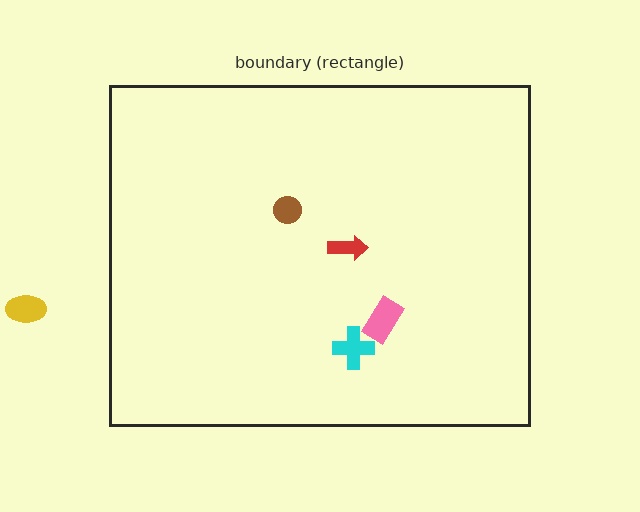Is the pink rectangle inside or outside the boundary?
Inside.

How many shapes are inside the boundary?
4 inside, 1 outside.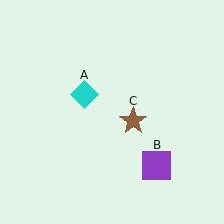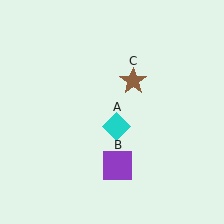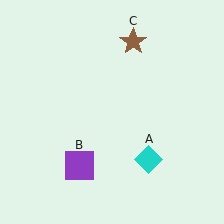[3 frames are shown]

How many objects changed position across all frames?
3 objects changed position: cyan diamond (object A), purple square (object B), brown star (object C).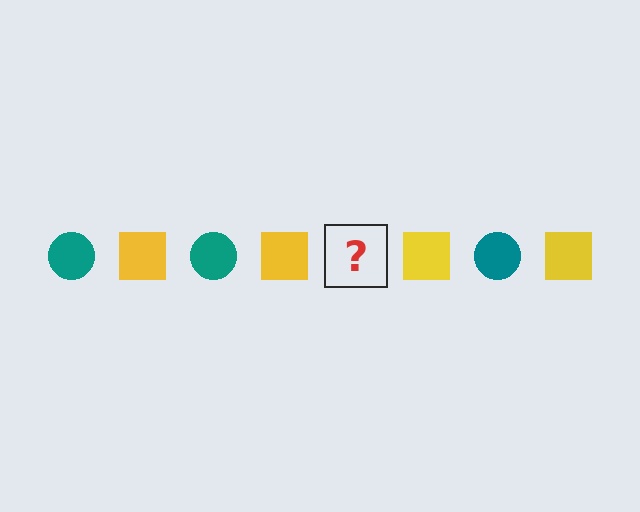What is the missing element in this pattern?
The missing element is a teal circle.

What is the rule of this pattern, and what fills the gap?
The rule is that the pattern alternates between teal circle and yellow square. The gap should be filled with a teal circle.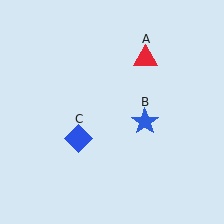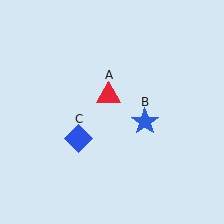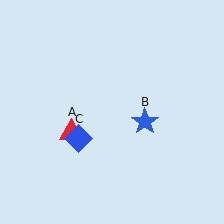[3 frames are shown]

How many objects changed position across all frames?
1 object changed position: red triangle (object A).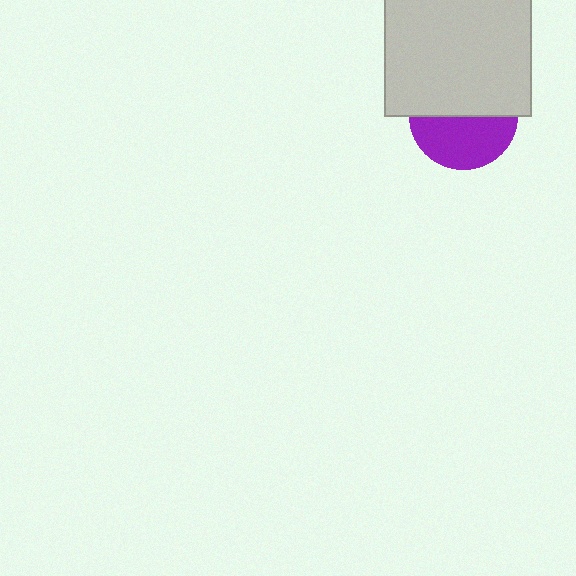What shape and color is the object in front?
The object in front is a light gray square.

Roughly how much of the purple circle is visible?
About half of it is visible (roughly 48%).